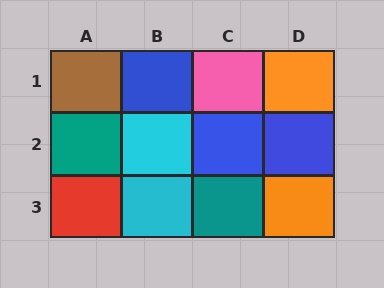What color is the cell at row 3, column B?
Cyan.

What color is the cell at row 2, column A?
Teal.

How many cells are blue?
3 cells are blue.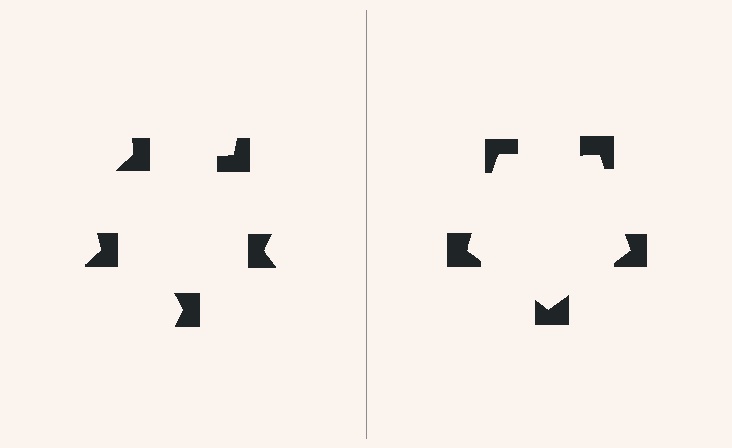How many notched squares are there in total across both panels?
10 — 5 on each side.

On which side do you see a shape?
An illusory pentagon appears on the right side. On the left side the wedge cuts are rotated, so no coherent shape forms.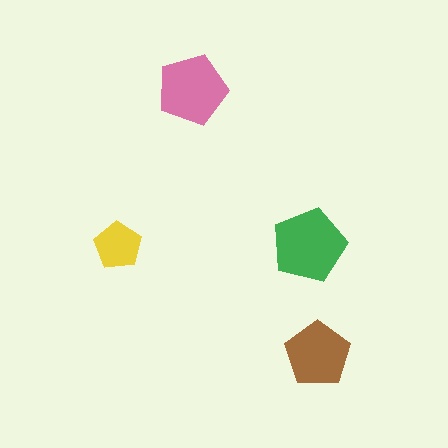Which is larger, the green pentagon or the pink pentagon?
The green one.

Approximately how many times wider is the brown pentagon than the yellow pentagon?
About 1.5 times wider.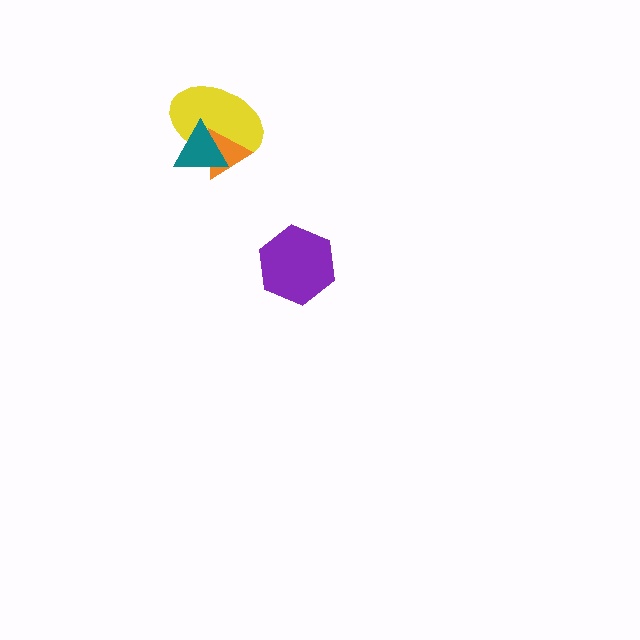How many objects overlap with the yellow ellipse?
2 objects overlap with the yellow ellipse.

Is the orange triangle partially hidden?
Yes, it is partially covered by another shape.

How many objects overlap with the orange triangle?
2 objects overlap with the orange triangle.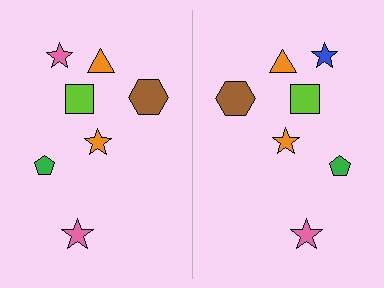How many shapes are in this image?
There are 14 shapes in this image.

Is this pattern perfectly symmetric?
No, the pattern is not perfectly symmetric. The blue star on the right side breaks the symmetry — its mirror counterpart is pink.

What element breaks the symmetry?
The blue star on the right side breaks the symmetry — its mirror counterpart is pink.